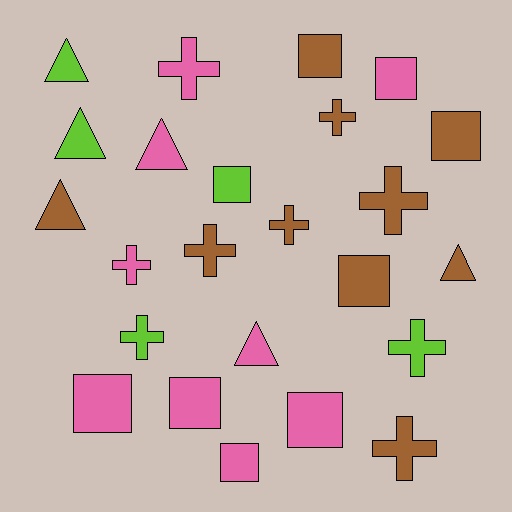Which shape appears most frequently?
Square, with 9 objects.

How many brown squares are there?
There are 3 brown squares.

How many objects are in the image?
There are 24 objects.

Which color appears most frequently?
Brown, with 10 objects.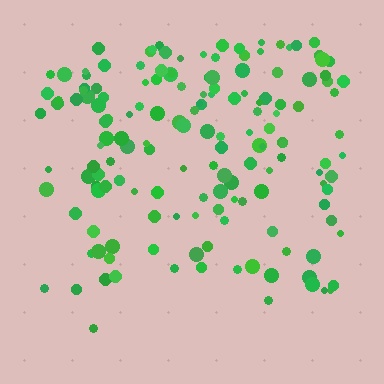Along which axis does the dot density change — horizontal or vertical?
Vertical.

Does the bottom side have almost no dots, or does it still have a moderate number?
Still a moderate number, just noticeably fewer than the top.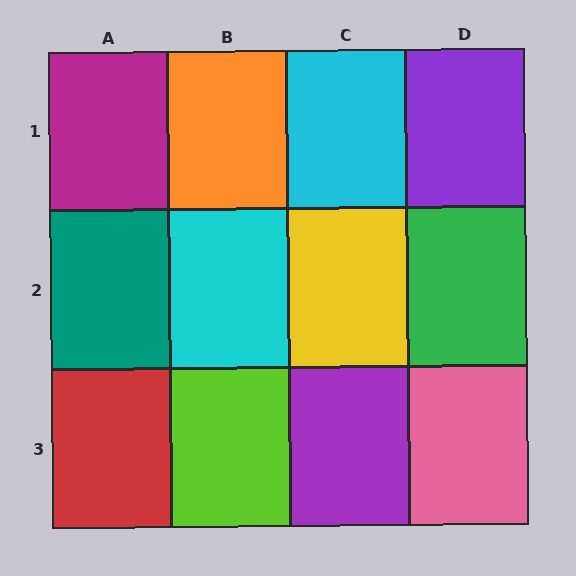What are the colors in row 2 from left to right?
Teal, cyan, yellow, green.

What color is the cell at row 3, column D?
Pink.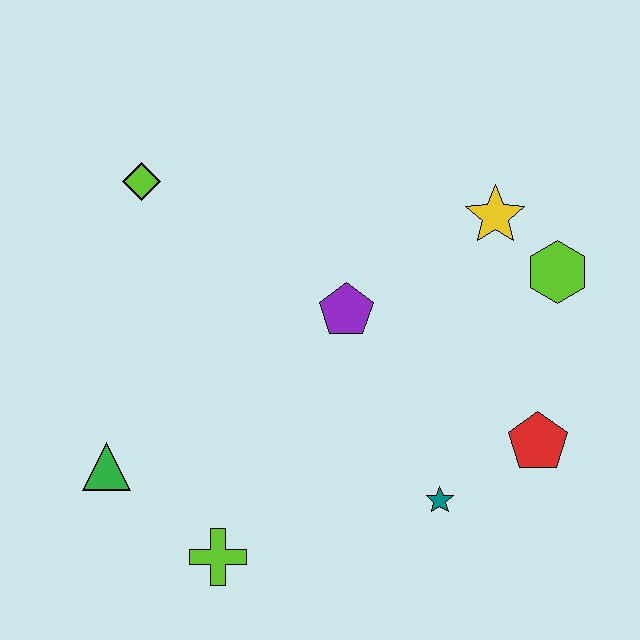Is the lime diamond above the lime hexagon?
Yes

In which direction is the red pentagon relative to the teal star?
The red pentagon is to the right of the teal star.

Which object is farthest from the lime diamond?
The red pentagon is farthest from the lime diamond.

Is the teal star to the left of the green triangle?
No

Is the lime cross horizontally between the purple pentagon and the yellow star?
No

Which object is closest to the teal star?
The red pentagon is closest to the teal star.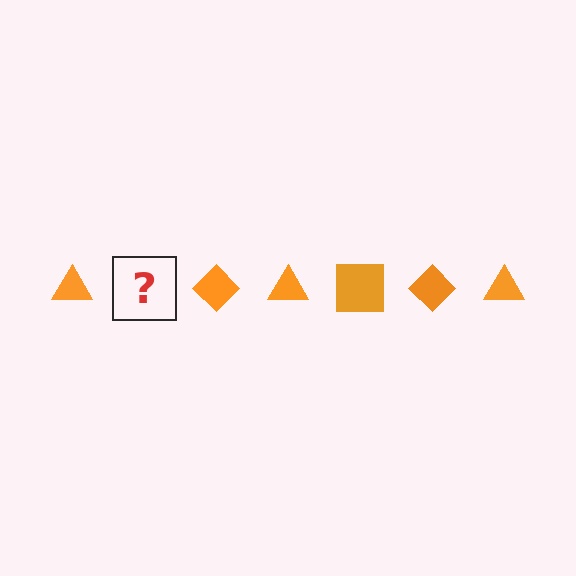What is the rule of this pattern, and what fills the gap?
The rule is that the pattern cycles through triangle, square, diamond shapes in orange. The gap should be filled with an orange square.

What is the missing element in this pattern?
The missing element is an orange square.